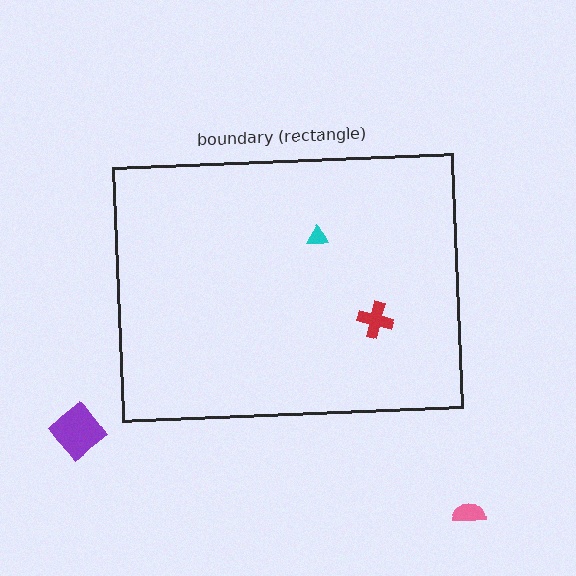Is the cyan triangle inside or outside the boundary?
Inside.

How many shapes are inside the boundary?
2 inside, 2 outside.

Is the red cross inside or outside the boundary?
Inside.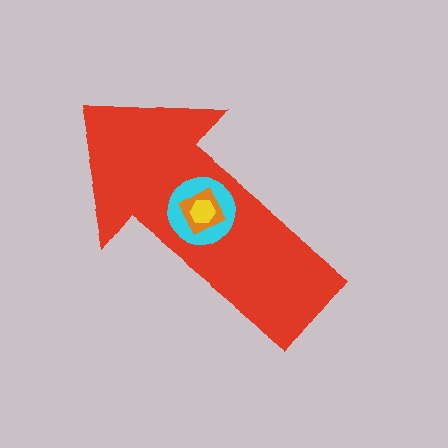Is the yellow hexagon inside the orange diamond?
Yes.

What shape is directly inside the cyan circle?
The orange diamond.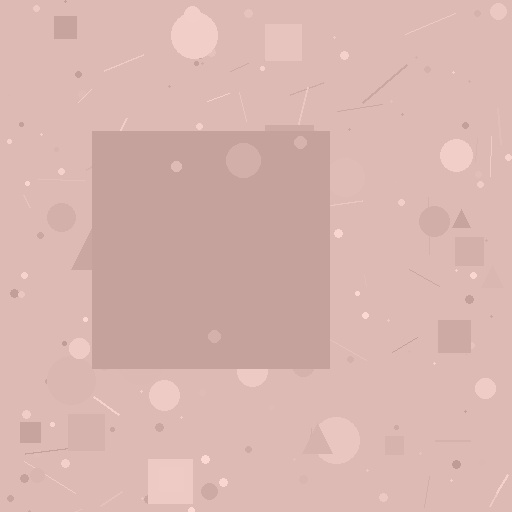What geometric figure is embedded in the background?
A square is embedded in the background.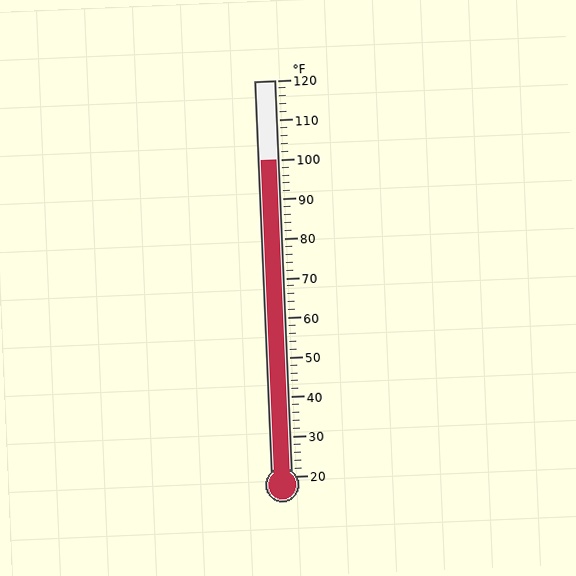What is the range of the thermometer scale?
The thermometer scale ranges from 20°F to 120°F.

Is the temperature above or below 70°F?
The temperature is above 70°F.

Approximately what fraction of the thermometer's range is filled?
The thermometer is filled to approximately 80% of its range.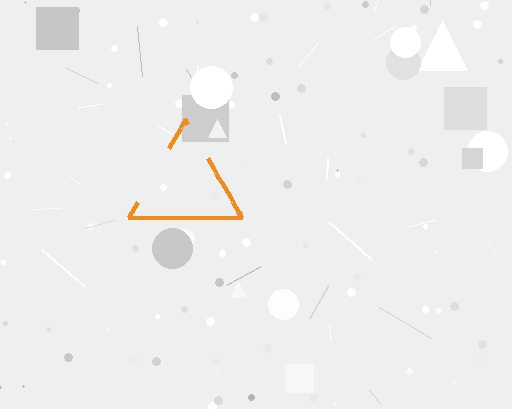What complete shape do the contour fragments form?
The contour fragments form a triangle.